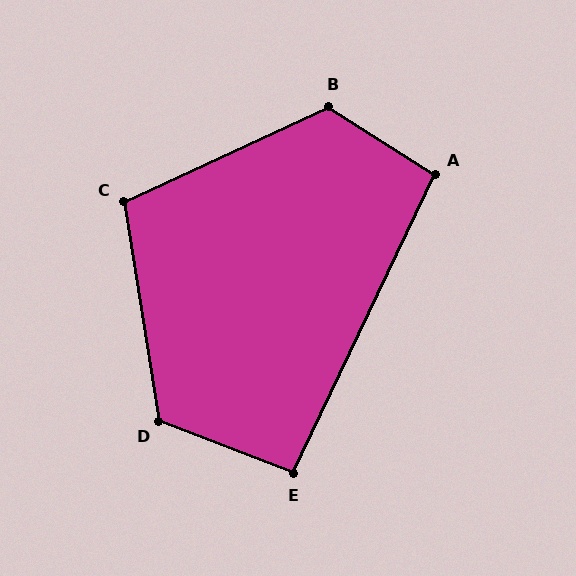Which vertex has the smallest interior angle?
E, at approximately 94 degrees.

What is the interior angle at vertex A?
Approximately 97 degrees (obtuse).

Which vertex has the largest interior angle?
B, at approximately 123 degrees.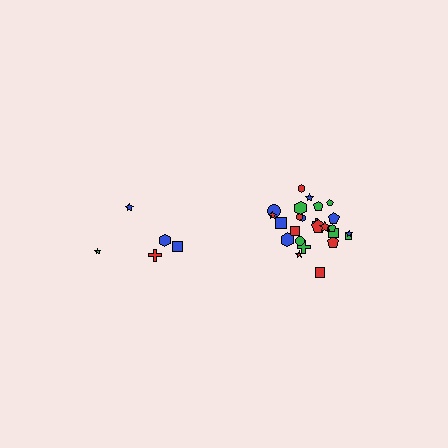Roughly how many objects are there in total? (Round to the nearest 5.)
Roughly 30 objects in total.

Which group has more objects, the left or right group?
The right group.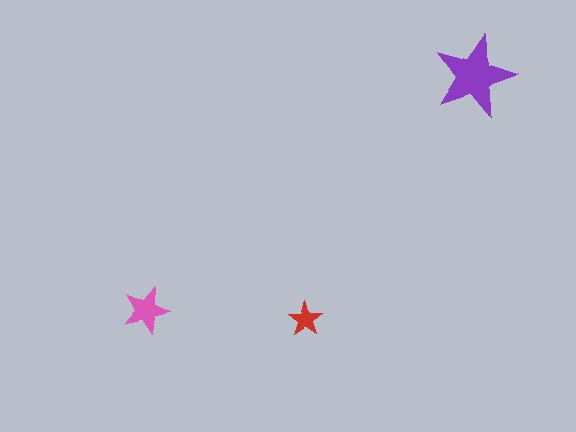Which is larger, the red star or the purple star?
The purple one.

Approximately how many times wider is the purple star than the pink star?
About 1.5 times wider.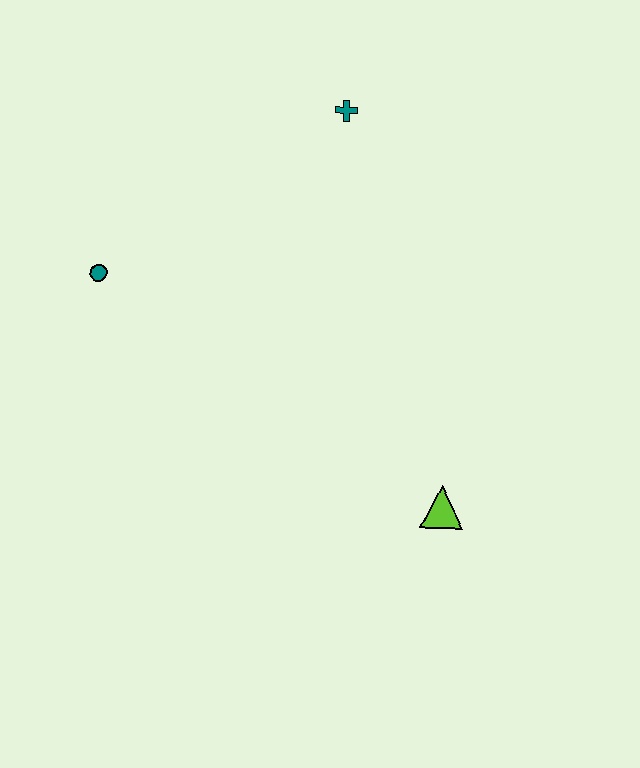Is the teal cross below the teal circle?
No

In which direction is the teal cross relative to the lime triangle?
The teal cross is above the lime triangle.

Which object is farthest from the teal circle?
The lime triangle is farthest from the teal circle.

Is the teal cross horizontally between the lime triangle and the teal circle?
Yes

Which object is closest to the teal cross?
The teal circle is closest to the teal cross.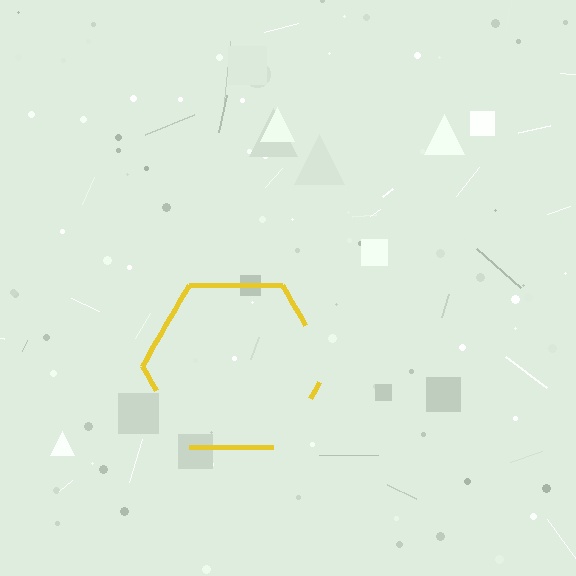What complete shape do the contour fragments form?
The contour fragments form a hexagon.